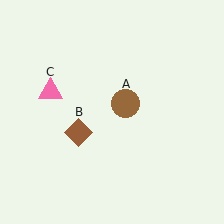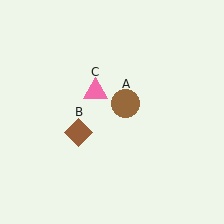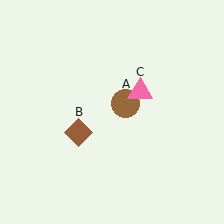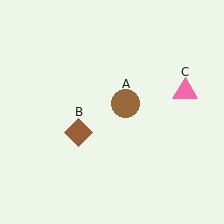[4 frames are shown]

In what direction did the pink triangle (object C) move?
The pink triangle (object C) moved right.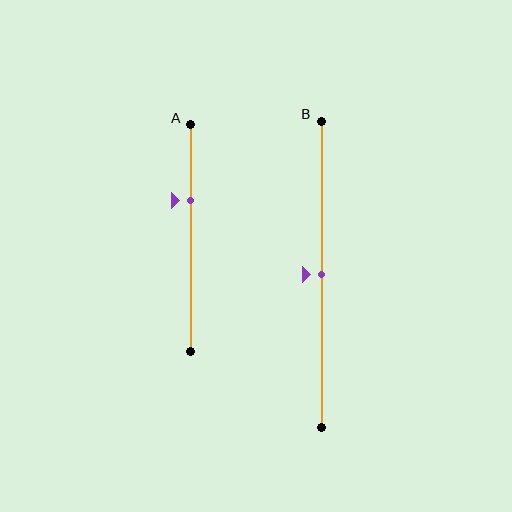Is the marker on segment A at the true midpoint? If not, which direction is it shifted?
No, the marker on segment A is shifted upward by about 17% of the segment length.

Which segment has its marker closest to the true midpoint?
Segment B has its marker closest to the true midpoint.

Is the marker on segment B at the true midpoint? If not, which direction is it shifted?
Yes, the marker on segment B is at the true midpoint.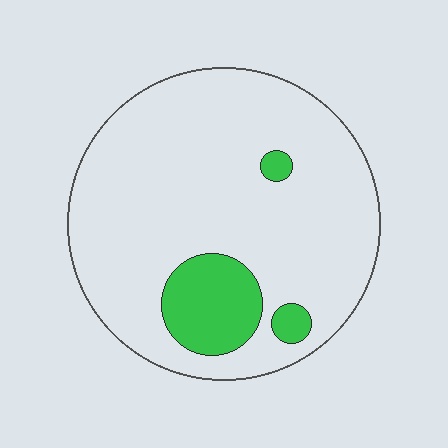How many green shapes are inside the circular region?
3.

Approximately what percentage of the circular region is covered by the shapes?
Approximately 15%.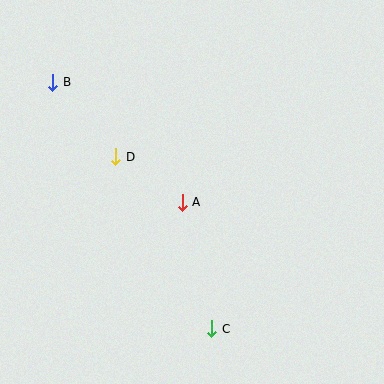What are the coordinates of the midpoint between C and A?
The midpoint between C and A is at (197, 266).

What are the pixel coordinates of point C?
Point C is at (212, 329).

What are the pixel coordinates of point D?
Point D is at (116, 157).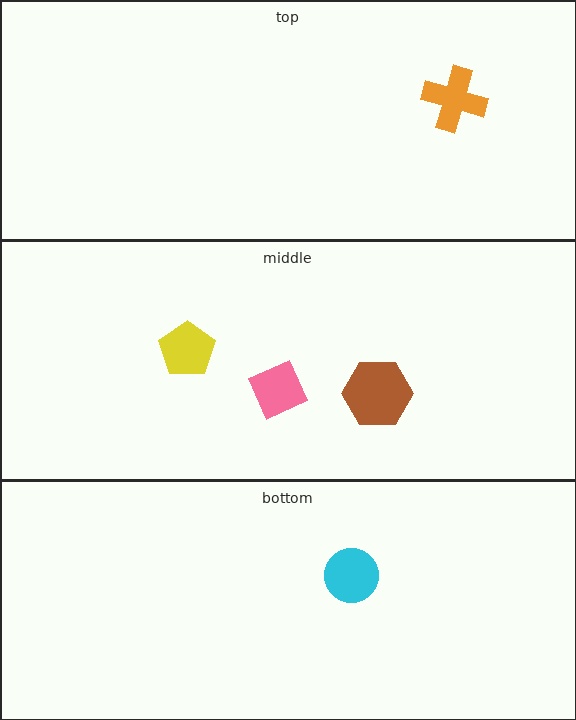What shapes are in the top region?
The orange cross.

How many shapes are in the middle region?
3.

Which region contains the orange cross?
The top region.